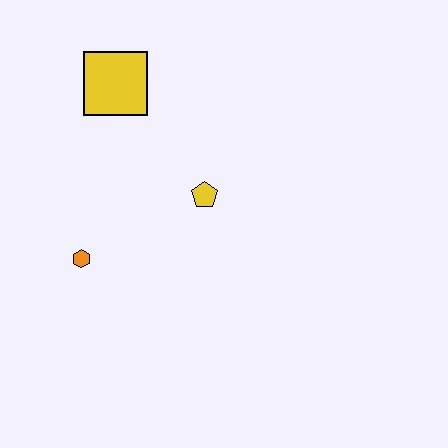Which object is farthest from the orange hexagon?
The yellow square is farthest from the orange hexagon.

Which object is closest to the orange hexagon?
The yellow pentagon is closest to the orange hexagon.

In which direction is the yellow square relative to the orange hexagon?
The yellow square is above the orange hexagon.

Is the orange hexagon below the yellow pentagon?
Yes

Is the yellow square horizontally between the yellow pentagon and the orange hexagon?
Yes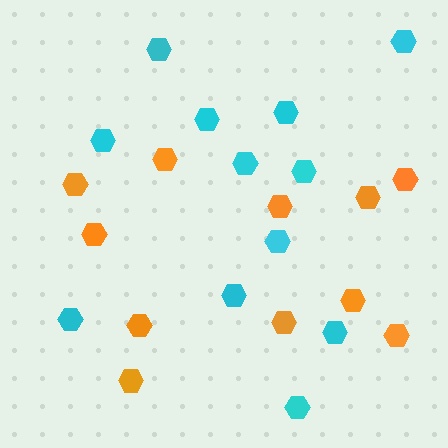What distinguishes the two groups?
There are 2 groups: one group of orange hexagons (11) and one group of cyan hexagons (12).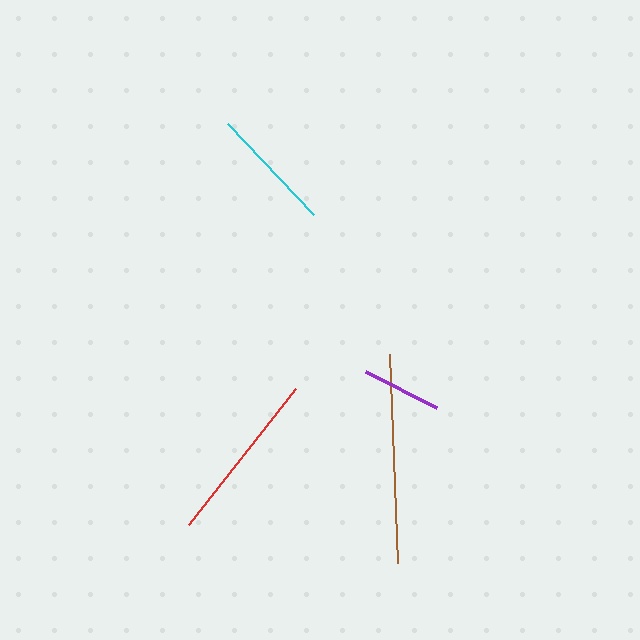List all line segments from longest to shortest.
From longest to shortest: brown, red, cyan, purple.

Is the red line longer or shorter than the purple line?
The red line is longer than the purple line.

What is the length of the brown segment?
The brown segment is approximately 210 pixels long.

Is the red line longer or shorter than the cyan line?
The red line is longer than the cyan line.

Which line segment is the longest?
The brown line is the longest at approximately 210 pixels.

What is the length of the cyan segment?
The cyan segment is approximately 125 pixels long.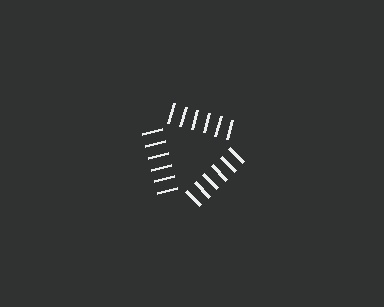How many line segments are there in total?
18 — 6 along each of the 3 edges.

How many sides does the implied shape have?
3 sides — the line-ends trace a triangle.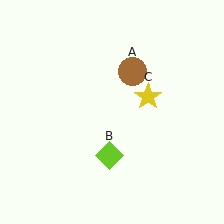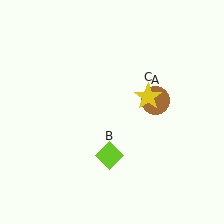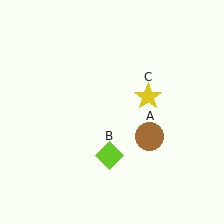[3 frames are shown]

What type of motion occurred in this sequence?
The brown circle (object A) rotated clockwise around the center of the scene.